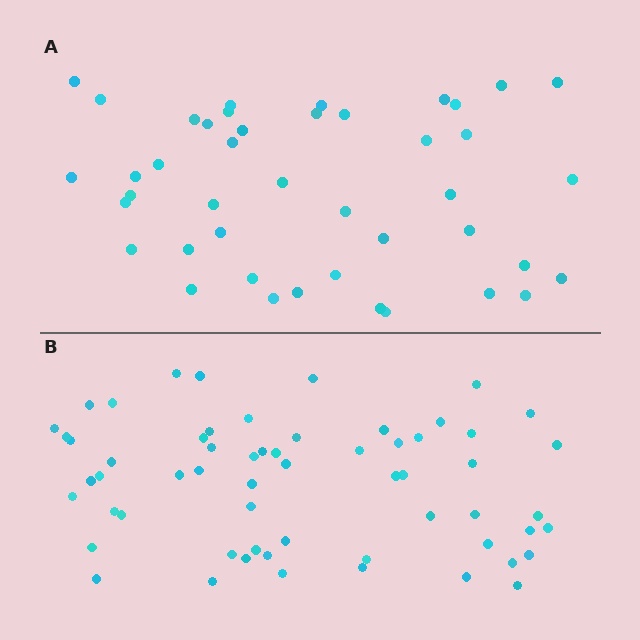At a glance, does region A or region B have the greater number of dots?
Region B (the bottom region) has more dots.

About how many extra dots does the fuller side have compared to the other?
Region B has approximately 15 more dots than region A.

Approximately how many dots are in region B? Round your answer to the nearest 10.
About 60 dots.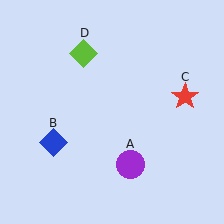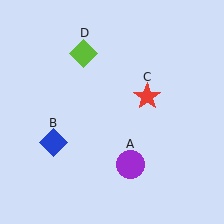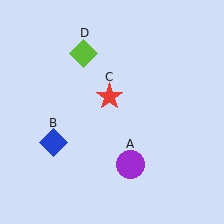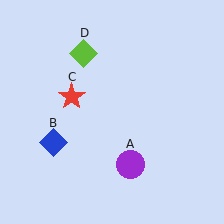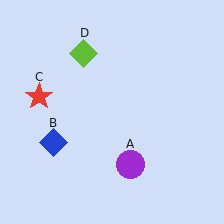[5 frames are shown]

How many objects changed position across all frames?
1 object changed position: red star (object C).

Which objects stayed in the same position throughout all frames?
Purple circle (object A) and blue diamond (object B) and lime diamond (object D) remained stationary.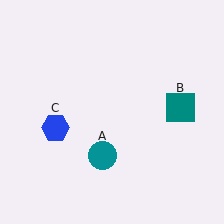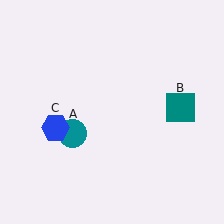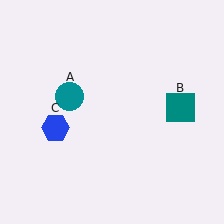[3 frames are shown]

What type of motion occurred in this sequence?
The teal circle (object A) rotated clockwise around the center of the scene.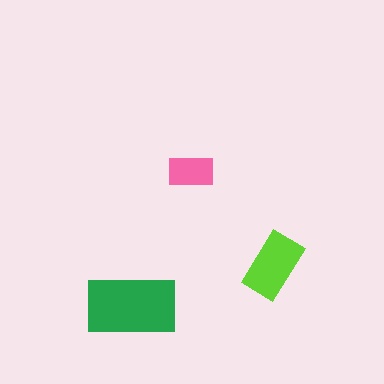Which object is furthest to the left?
The green rectangle is leftmost.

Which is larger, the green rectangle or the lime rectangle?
The green one.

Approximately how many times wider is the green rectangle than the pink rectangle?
About 2 times wider.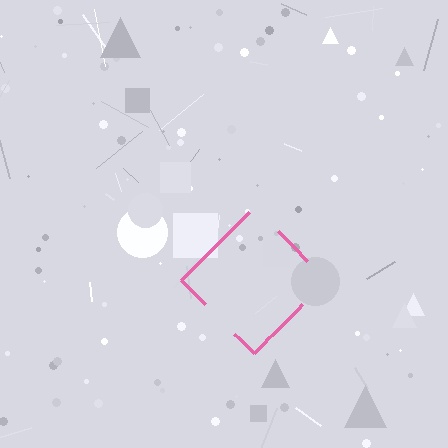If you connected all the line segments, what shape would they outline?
They would outline a diamond.